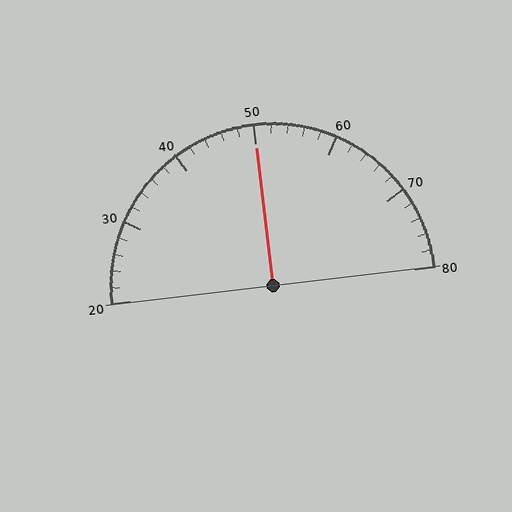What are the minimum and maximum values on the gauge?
The gauge ranges from 20 to 80.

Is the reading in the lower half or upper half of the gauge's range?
The reading is in the upper half of the range (20 to 80).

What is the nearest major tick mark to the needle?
The nearest major tick mark is 50.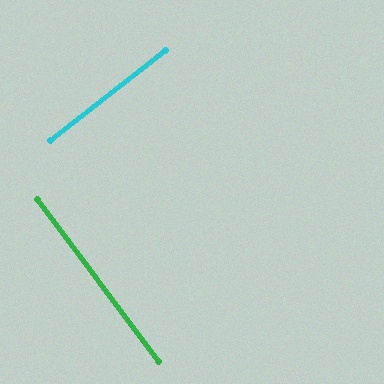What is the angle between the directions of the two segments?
Approximately 89 degrees.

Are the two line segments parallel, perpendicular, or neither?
Perpendicular — they meet at approximately 89°.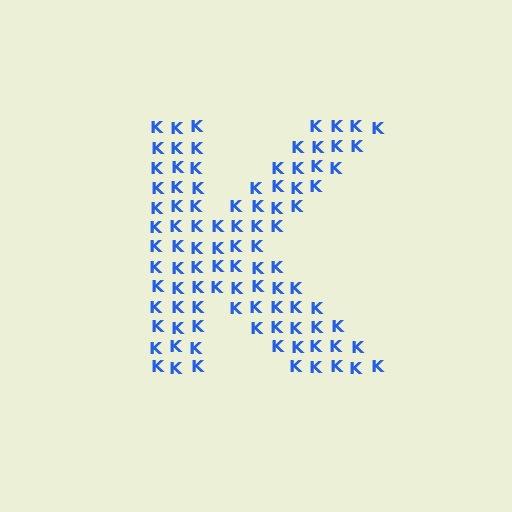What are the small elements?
The small elements are letter K's.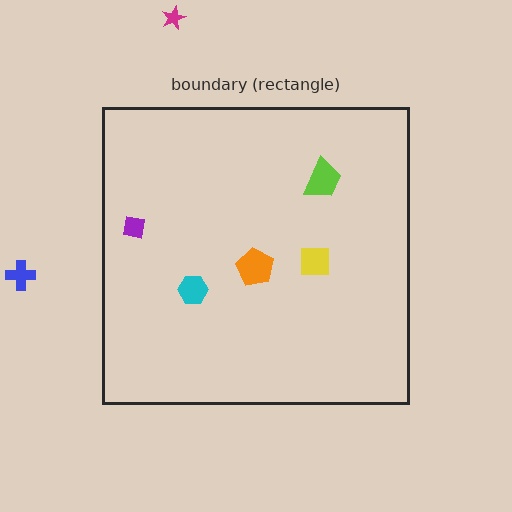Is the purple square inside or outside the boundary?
Inside.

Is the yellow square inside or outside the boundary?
Inside.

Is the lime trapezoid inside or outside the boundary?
Inside.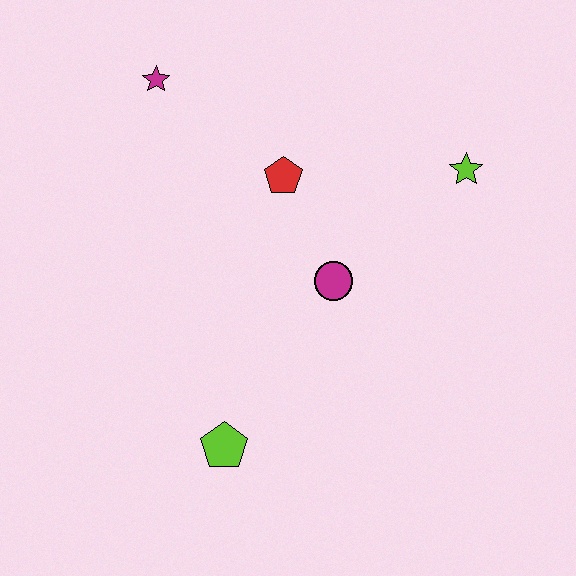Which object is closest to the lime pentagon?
The magenta circle is closest to the lime pentagon.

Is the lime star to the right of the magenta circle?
Yes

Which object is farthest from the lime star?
The lime pentagon is farthest from the lime star.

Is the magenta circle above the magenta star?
No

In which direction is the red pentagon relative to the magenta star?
The red pentagon is to the right of the magenta star.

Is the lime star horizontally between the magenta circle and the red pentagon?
No